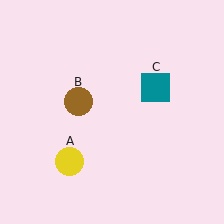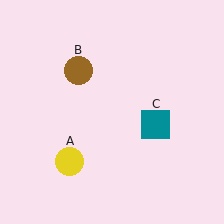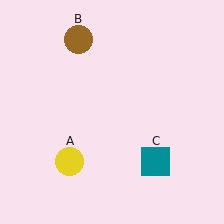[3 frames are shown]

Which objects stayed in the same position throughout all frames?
Yellow circle (object A) remained stationary.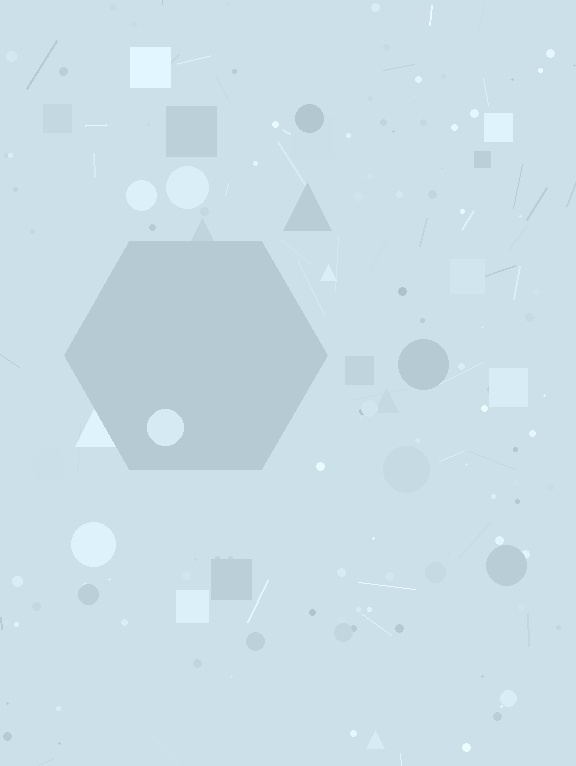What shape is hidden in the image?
A hexagon is hidden in the image.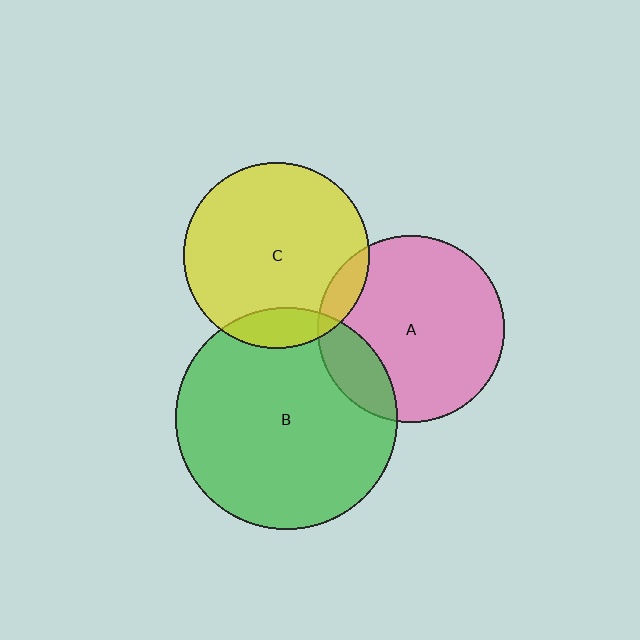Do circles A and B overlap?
Yes.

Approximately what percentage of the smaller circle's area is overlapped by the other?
Approximately 15%.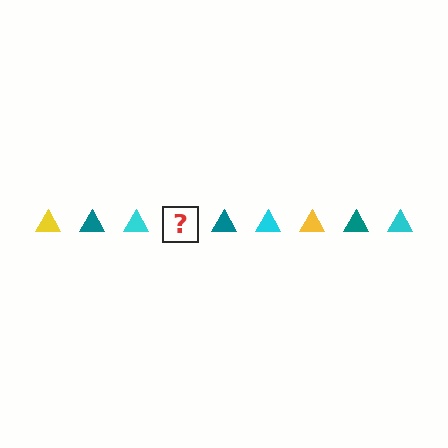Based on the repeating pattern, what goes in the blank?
The blank should be a yellow triangle.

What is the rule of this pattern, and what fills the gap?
The rule is that the pattern cycles through yellow, teal, cyan triangles. The gap should be filled with a yellow triangle.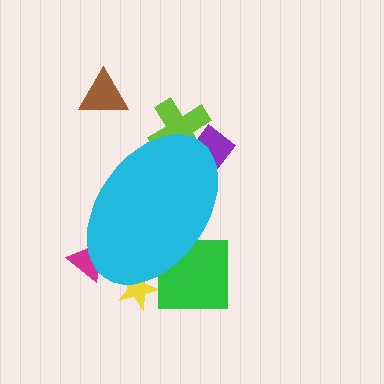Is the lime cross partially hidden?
Yes, the lime cross is partially hidden behind the cyan ellipse.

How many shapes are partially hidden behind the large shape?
5 shapes are partially hidden.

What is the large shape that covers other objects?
A cyan ellipse.